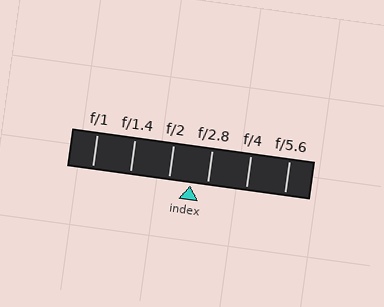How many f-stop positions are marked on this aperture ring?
There are 6 f-stop positions marked.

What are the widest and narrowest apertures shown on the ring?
The widest aperture shown is f/1 and the narrowest is f/5.6.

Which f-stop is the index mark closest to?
The index mark is closest to f/2.8.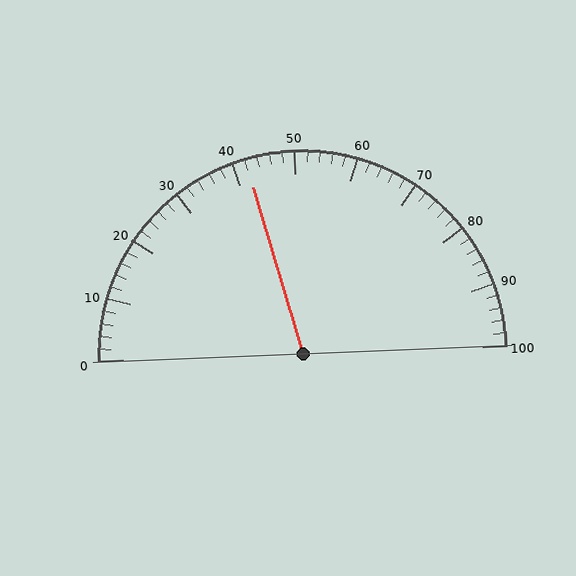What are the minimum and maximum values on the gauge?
The gauge ranges from 0 to 100.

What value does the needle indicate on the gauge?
The needle indicates approximately 42.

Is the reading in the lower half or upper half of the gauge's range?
The reading is in the lower half of the range (0 to 100).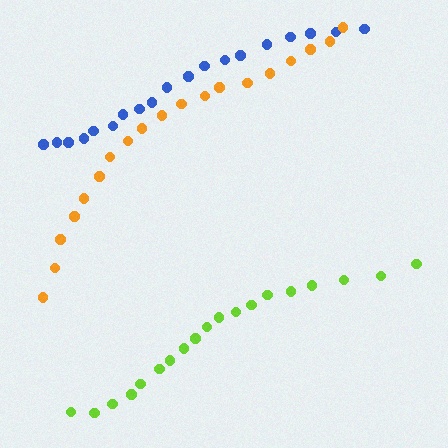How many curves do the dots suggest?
There are 3 distinct paths.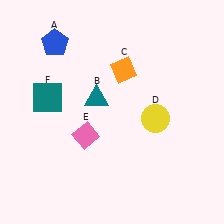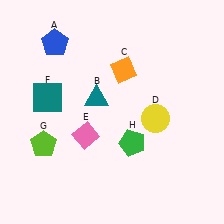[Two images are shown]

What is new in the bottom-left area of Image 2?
A lime pentagon (G) was added in the bottom-left area of Image 2.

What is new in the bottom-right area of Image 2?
A green pentagon (H) was added in the bottom-right area of Image 2.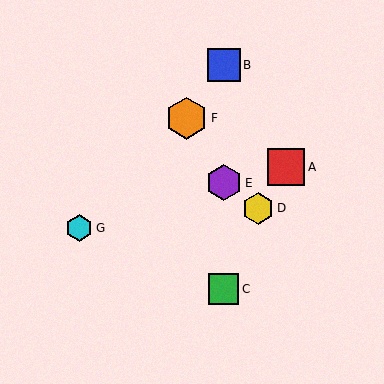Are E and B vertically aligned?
Yes, both are at x≈224.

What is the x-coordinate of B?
Object B is at x≈224.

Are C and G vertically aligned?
No, C is at x≈224 and G is at x≈79.